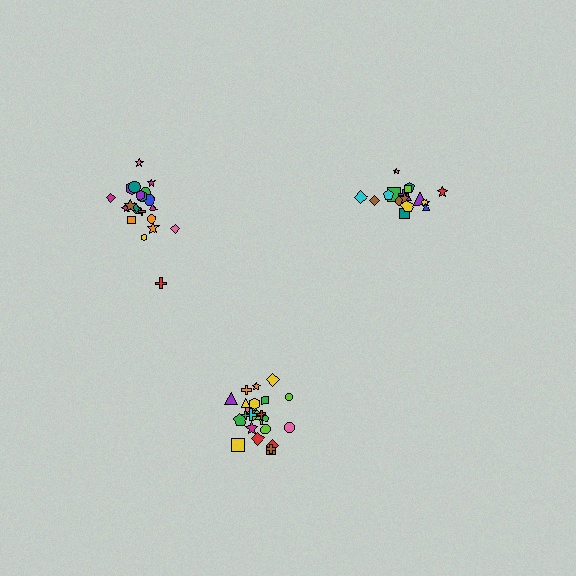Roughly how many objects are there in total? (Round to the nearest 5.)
Roughly 65 objects in total.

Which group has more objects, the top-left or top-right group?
The top-left group.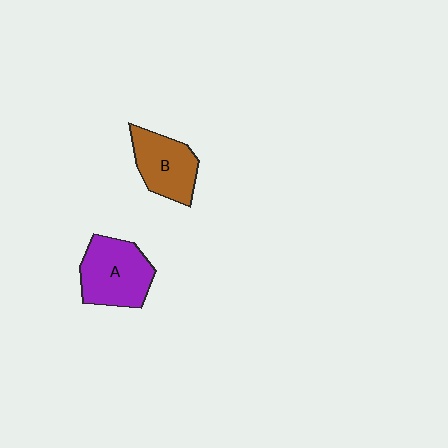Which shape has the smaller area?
Shape B (brown).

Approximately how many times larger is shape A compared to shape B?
Approximately 1.2 times.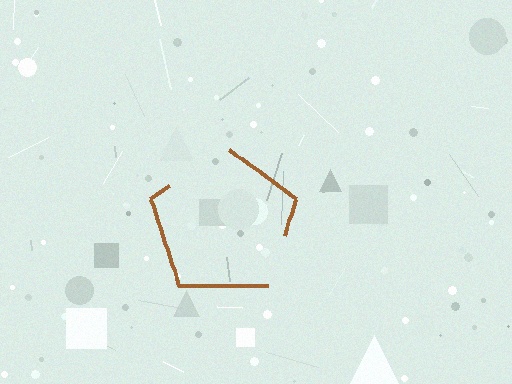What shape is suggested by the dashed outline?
The dashed outline suggests a pentagon.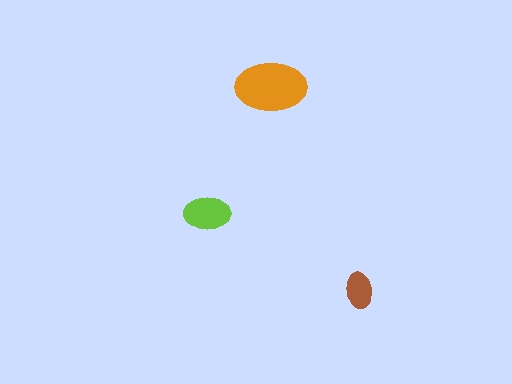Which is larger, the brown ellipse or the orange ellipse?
The orange one.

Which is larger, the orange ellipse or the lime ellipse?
The orange one.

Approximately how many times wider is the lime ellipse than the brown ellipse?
About 1.5 times wider.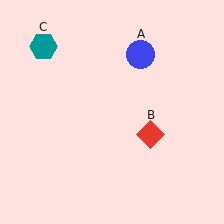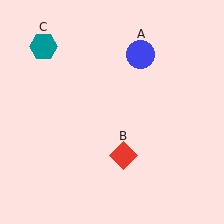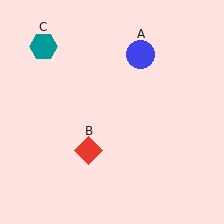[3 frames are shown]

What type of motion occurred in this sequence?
The red diamond (object B) rotated clockwise around the center of the scene.